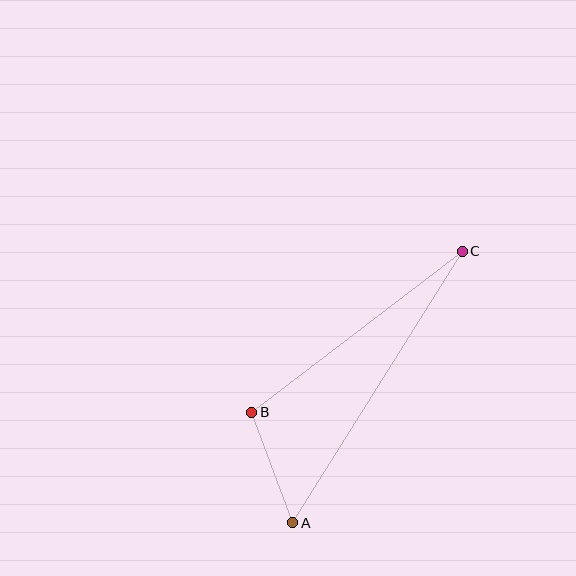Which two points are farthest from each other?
Points A and C are farthest from each other.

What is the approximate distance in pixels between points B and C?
The distance between B and C is approximately 265 pixels.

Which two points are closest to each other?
Points A and B are closest to each other.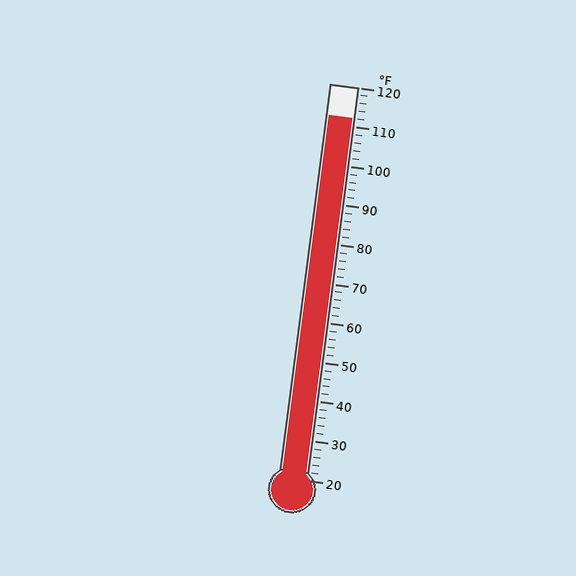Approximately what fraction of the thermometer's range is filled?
The thermometer is filled to approximately 90% of its range.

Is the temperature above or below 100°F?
The temperature is above 100°F.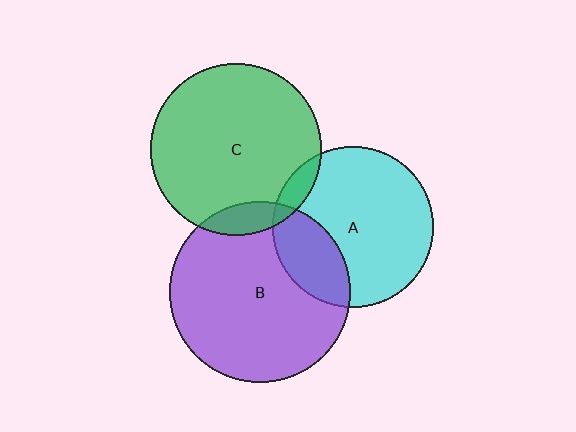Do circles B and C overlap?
Yes.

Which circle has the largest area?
Circle B (purple).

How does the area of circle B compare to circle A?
Approximately 1.3 times.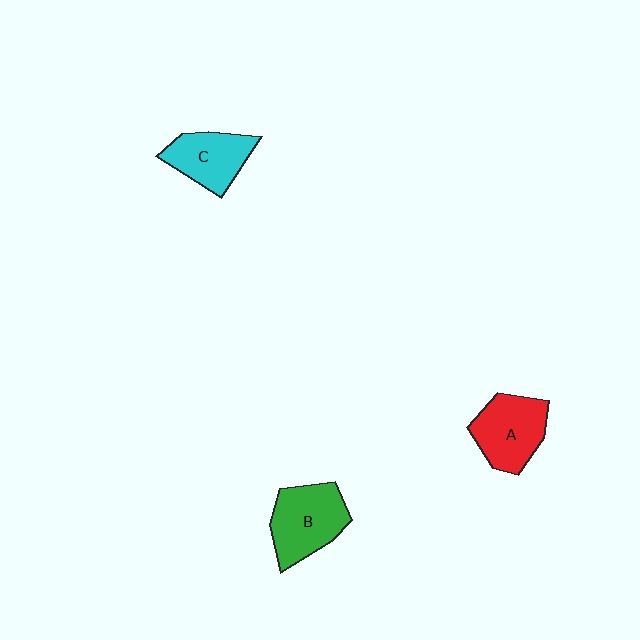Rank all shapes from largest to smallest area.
From largest to smallest: B (green), A (red), C (cyan).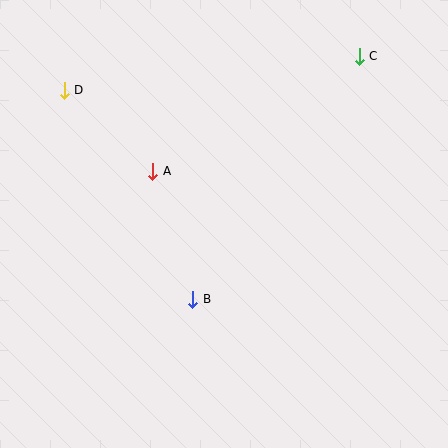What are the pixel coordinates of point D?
Point D is at (64, 90).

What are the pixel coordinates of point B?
Point B is at (193, 299).